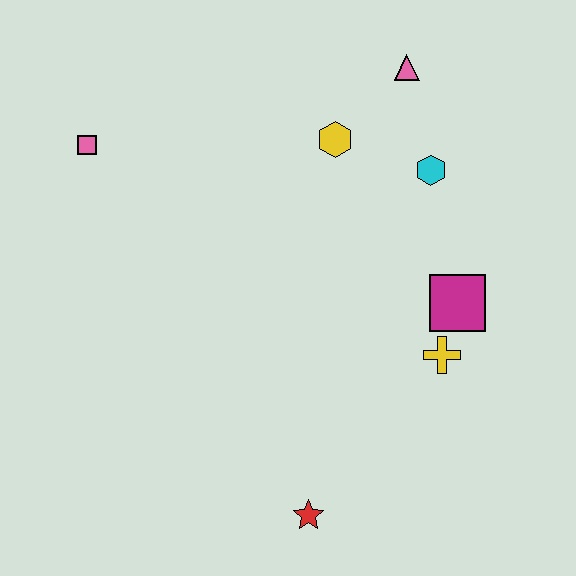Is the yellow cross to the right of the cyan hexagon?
Yes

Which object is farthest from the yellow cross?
The pink square is farthest from the yellow cross.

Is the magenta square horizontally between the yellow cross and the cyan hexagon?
No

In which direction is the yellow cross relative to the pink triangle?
The yellow cross is below the pink triangle.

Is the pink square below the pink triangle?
Yes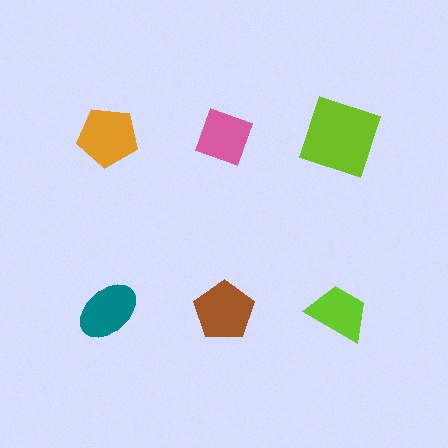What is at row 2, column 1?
A teal ellipse.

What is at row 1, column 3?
A lime square.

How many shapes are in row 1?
3 shapes.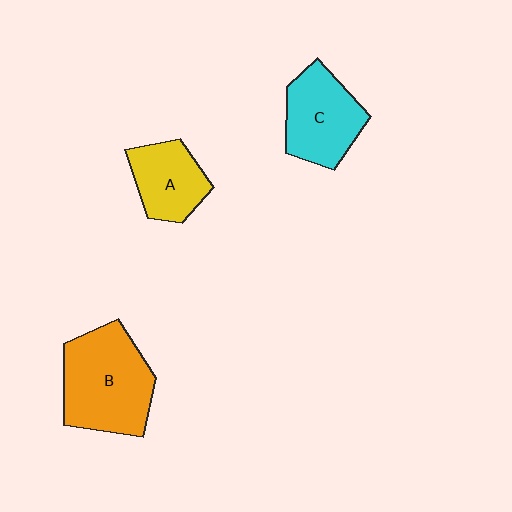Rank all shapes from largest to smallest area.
From largest to smallest: B (orange), C (cyan), A (yellow).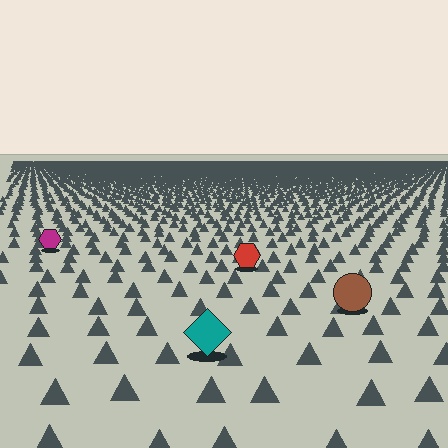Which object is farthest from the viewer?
The magenta hexagon is farthest from the viewer. It appears smaller and the ground texture around it is denser.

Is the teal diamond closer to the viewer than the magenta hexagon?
Yes. The teal diamond is closer — you can tell from the texture gradient: the ground texture is coarser near it.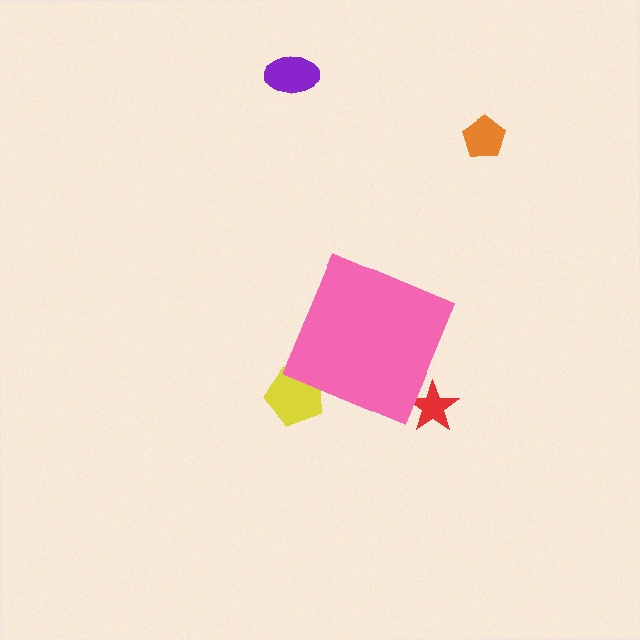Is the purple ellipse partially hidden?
No, the purple ellipse is fully visible.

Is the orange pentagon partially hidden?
No, the orange pentagon is fully visible.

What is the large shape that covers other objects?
A pink diamond.